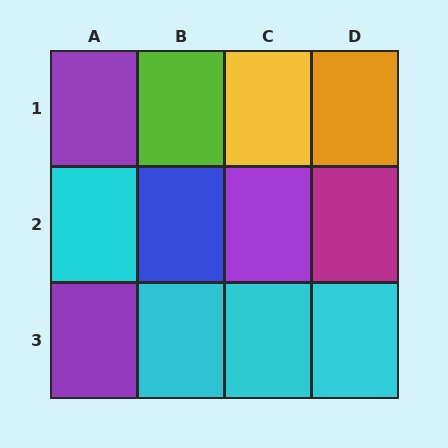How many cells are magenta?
1 cell is magenta.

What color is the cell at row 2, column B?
Blue.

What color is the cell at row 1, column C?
Yellow.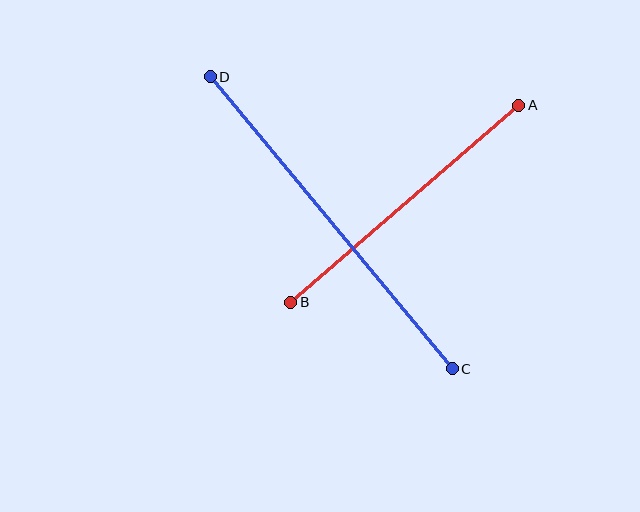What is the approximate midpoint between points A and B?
The midpoint is at approximately (405, 204) pixels.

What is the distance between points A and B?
The distance is approximately 302 pixels.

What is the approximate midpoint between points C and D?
The midpoint is at approximately (331, 223) pixels.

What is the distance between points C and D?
The distance is approximately 379 pixels.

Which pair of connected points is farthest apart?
Points C and D are farthest apart.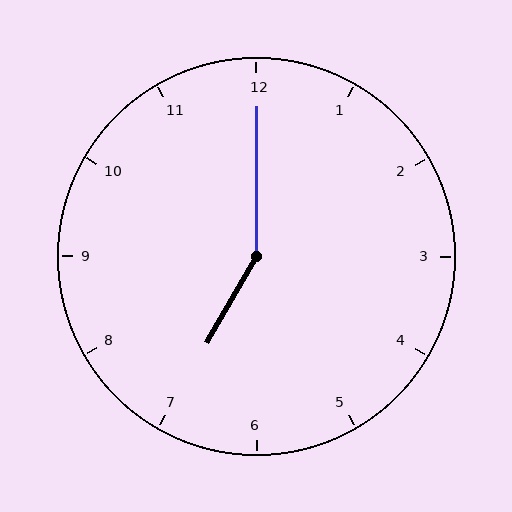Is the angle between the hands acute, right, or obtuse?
It is obtuse.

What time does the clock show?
7:00.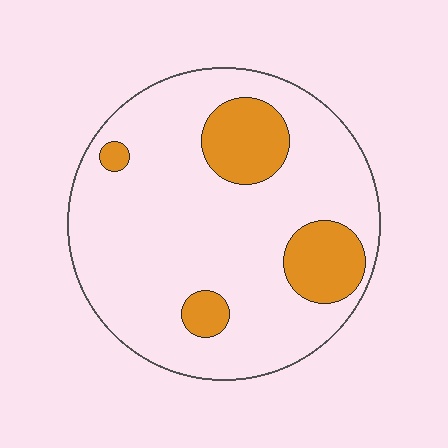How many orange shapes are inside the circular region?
4.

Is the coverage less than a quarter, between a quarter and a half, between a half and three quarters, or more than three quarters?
Less than a quarter.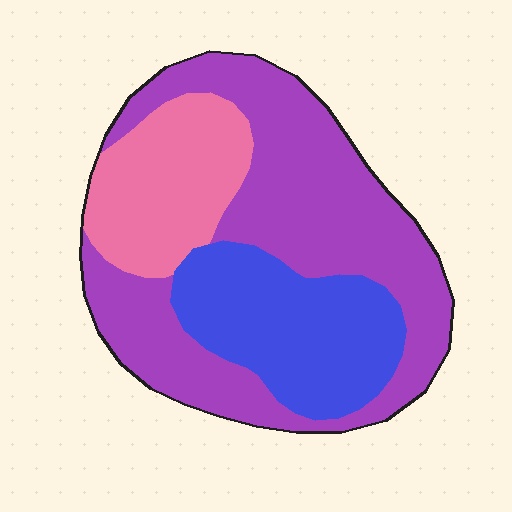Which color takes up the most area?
Purple, at roughly 55%.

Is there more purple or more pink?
Purple.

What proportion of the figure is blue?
Blue covers 26% of the figure.